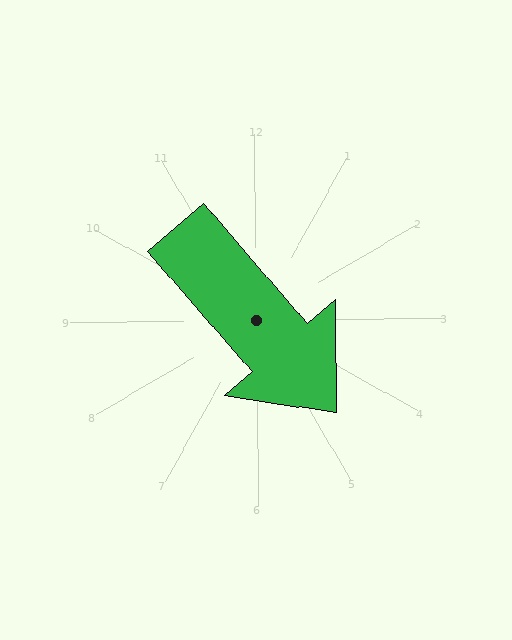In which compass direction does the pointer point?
Southeast.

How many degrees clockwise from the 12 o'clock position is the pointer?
Approximately 140 degrees.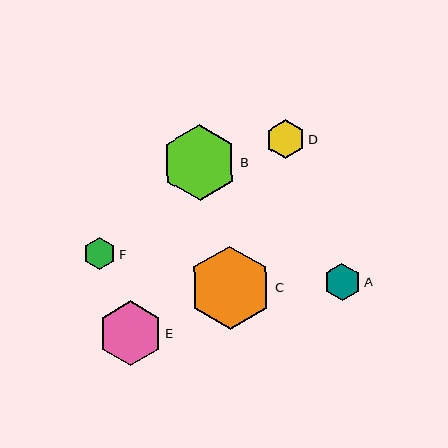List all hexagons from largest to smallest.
From largest to smallest: C, B, E, D, A, F.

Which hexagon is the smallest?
Hexagon F is the smallest with a size of approximately 33 pixels.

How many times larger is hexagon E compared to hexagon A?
Hexagon E is approximately 1.8 times the size of hexagon A.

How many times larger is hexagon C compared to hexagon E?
Hexagon C is approximately 1.3 times the size of hexagon E.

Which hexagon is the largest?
Hexagon C is the largest with a size of approximately 83 pixels.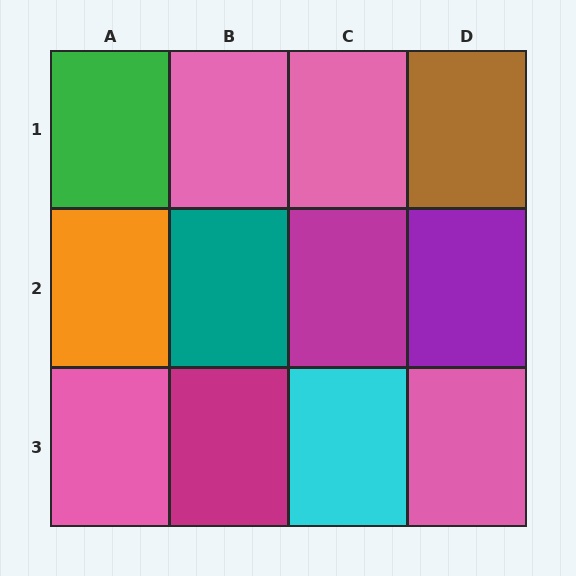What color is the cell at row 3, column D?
Pink.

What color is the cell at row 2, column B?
Teal.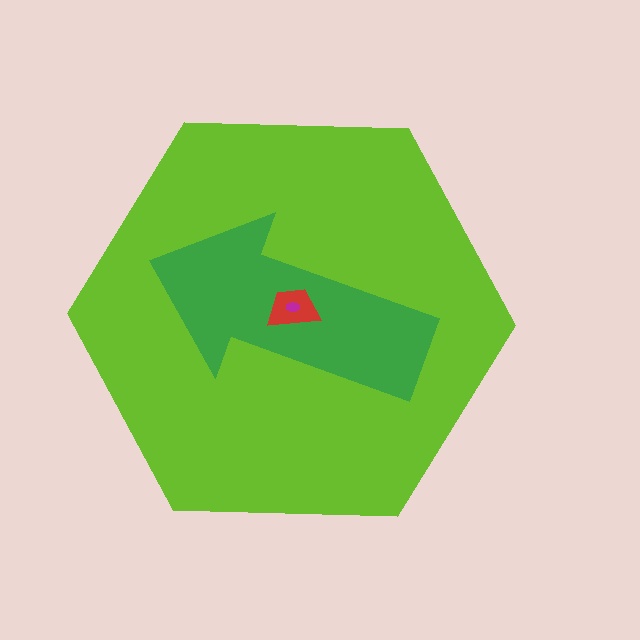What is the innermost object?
The magenta ellipse.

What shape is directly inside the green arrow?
The red trapezoid.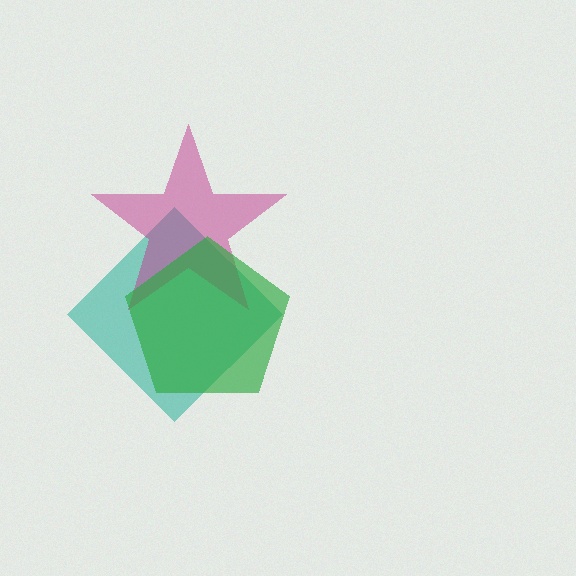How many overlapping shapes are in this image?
There are 3 overlapping shapes in the image.